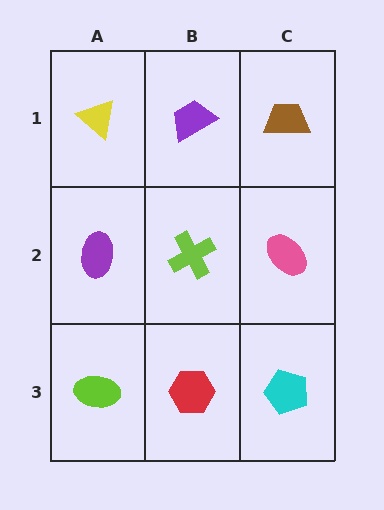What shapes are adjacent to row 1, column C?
A pink ellipse (row 2, column C), a purple trapezoid (row 1, column B).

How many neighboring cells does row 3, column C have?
2.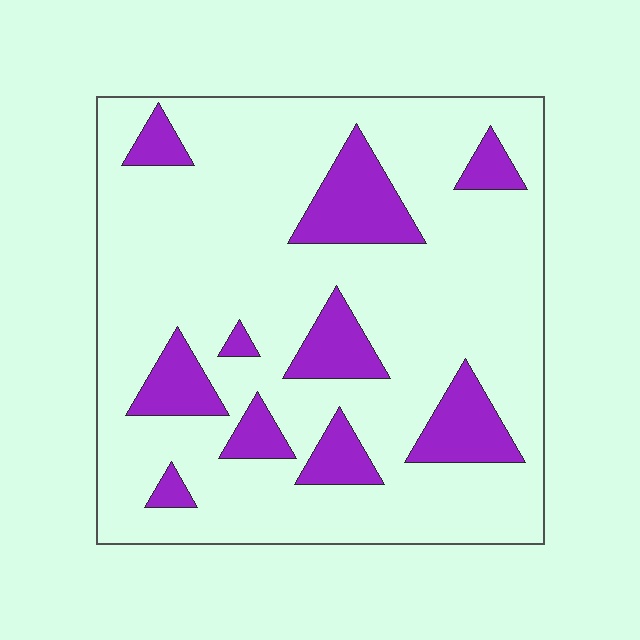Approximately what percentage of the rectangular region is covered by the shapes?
Approximately 20%.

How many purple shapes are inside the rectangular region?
10.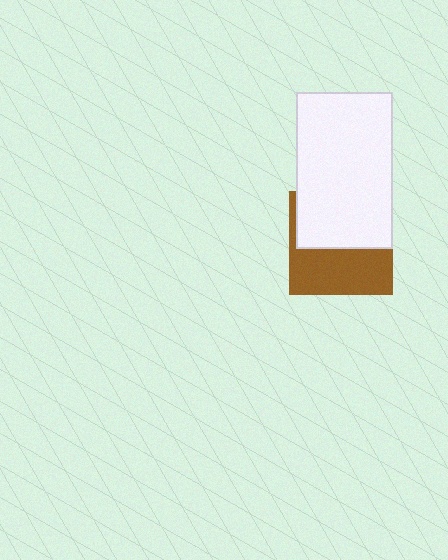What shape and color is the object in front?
The object in front is a white rectangle.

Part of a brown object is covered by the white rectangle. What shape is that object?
It is a square.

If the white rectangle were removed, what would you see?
You would see the complete brown square.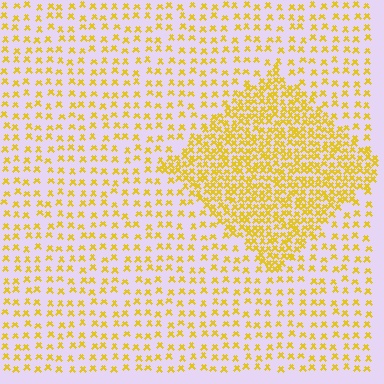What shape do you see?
I see a diamond.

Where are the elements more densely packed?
The elements are more densely packed inside the diamond boundary.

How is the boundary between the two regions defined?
The boundary is defined by a change in element density (approximately 2.5x ratio). All elements are the same color, size, and shape.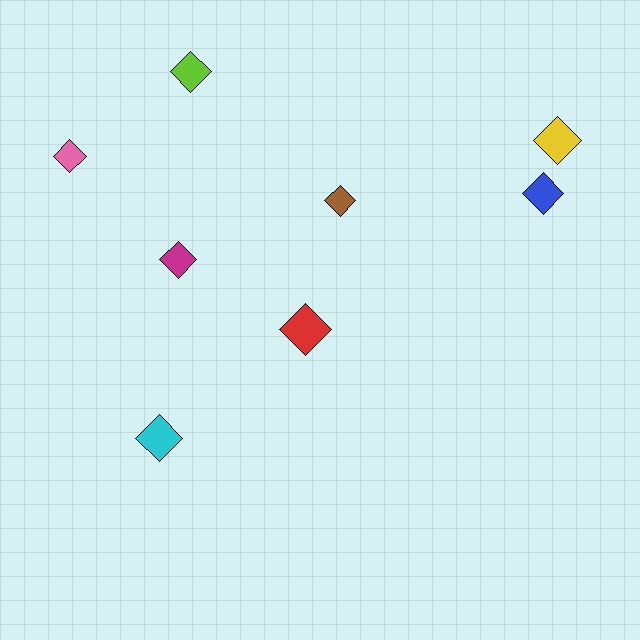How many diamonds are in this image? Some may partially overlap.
There are 8 diamonds.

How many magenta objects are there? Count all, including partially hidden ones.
There is 1 magenta object.